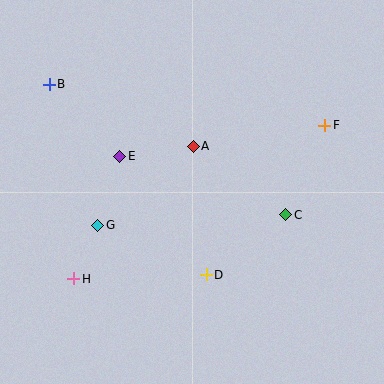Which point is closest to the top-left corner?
Point B is closest to the top-left corner.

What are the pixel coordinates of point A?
Point A is at (193, 146).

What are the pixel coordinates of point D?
Point D is at (206, 275).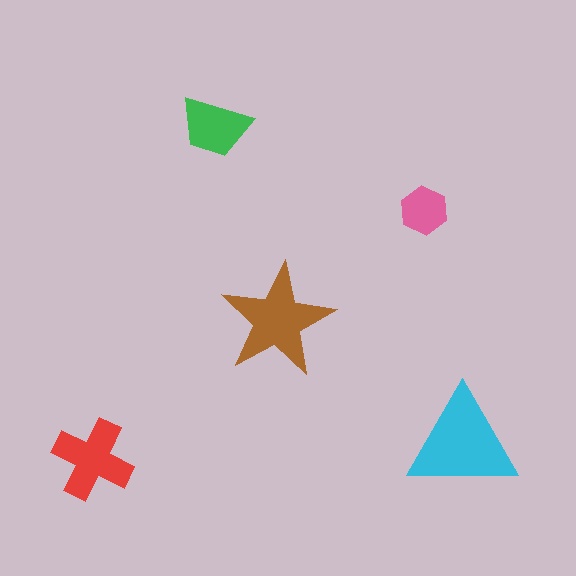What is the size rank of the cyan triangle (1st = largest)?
1st.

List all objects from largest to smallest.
The cyan triangle, the brown star, the red cross, the green trapezoid, the pink hexagon.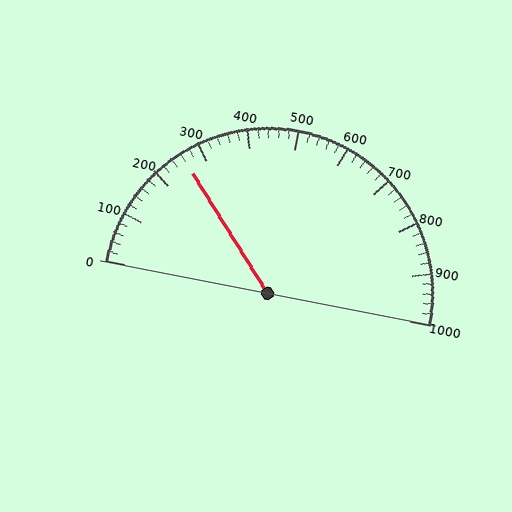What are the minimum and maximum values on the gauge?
The gauge ranges from 0 to 1000.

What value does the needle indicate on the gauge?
The needle indicates approximately 260.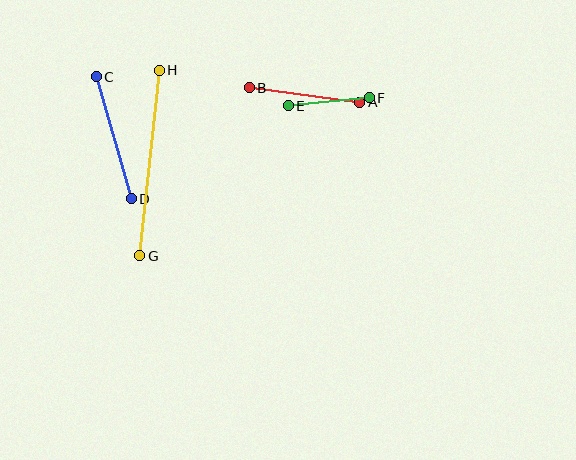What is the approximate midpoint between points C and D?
The midpoint is at approximately (114, 138) pixels.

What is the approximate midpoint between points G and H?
The midpoint is at approximately (149, 163) pixels.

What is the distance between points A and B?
The distance is approximately 112 pixels.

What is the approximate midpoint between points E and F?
The midpoint is at approximately (329, 102) pixels.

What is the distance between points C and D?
The distance is approximately 127 pixels.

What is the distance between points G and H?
The distance is approximately 186 pixels.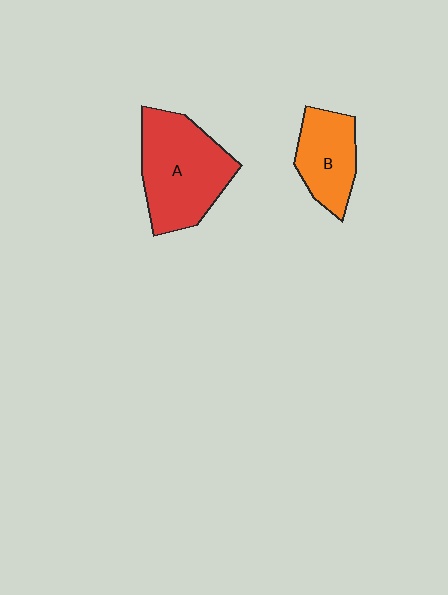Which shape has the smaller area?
Shape B (orange).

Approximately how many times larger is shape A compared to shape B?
Approximately 1.7 times.